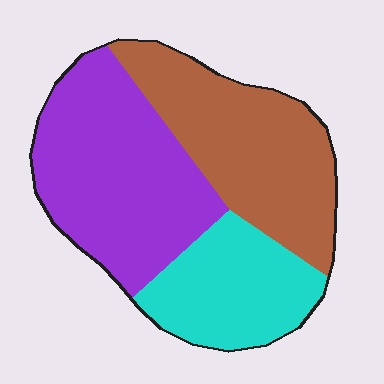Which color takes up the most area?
Purple, at roughly 40%.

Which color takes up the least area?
Cyan, at roughly 25%.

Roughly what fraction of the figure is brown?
Brown takes up about three eighths (3/8) of the figure.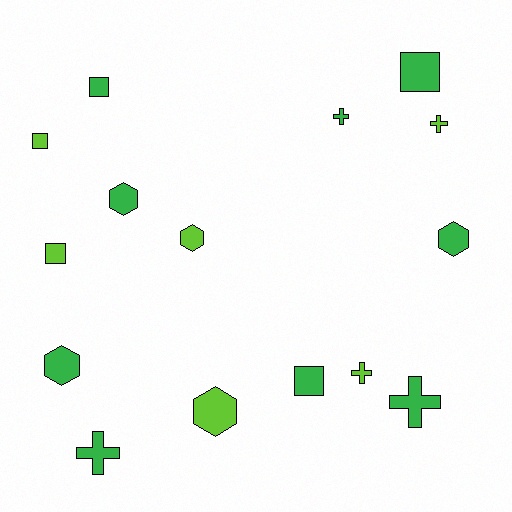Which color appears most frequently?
Green, with 9 objects.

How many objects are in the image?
There are 15 objects.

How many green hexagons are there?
There are 3 green hexagons.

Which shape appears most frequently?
Square, with 5 objects.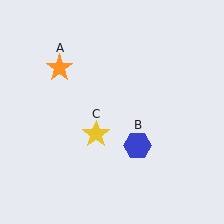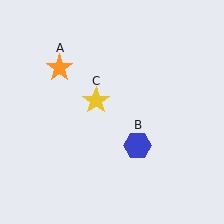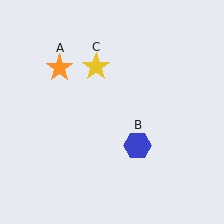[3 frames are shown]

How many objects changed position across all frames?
1 object changed position: yellow star (object C).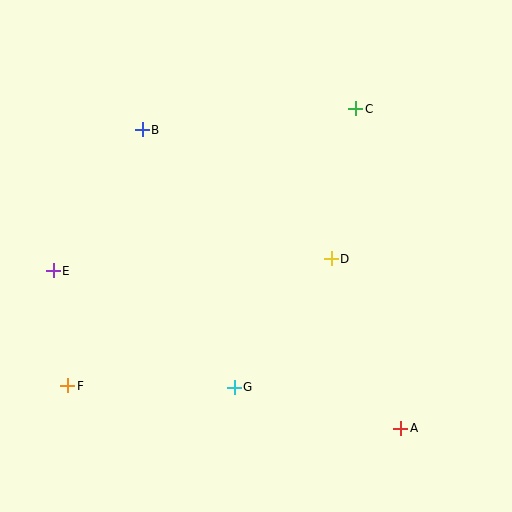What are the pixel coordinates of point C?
Point C is at (356, 109).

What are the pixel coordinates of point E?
Point E is at (53, 271).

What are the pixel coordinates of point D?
Point D is at (331, 259).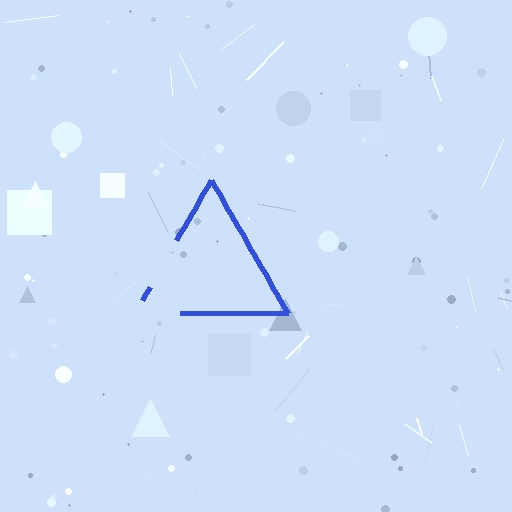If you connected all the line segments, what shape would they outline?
They would outline a triangle.